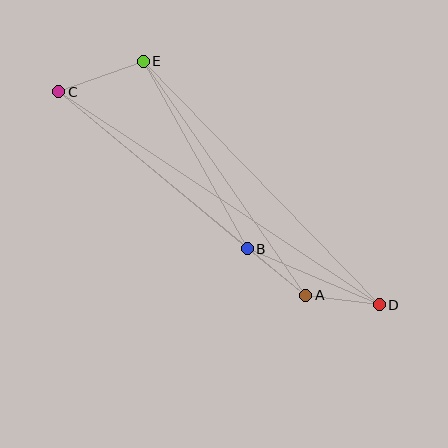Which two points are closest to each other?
Points A and D are closest to each other.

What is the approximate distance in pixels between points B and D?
The distance between B and D is approximately 143 pixels.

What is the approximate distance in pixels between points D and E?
The distance between D and E is approximately 339 pixels.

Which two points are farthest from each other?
Points C and D are farthest from each other.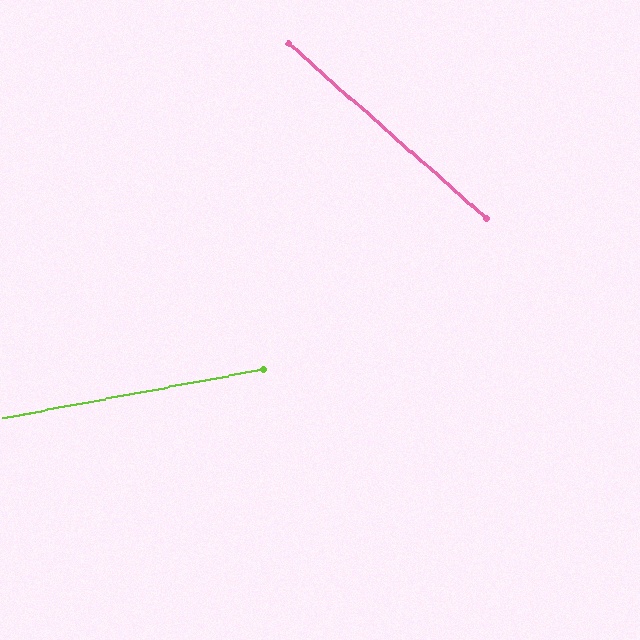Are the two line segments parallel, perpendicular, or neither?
Neither parallel nor perpendicular — they differ by about 52°.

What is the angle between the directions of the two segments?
Approximately 52 degrees.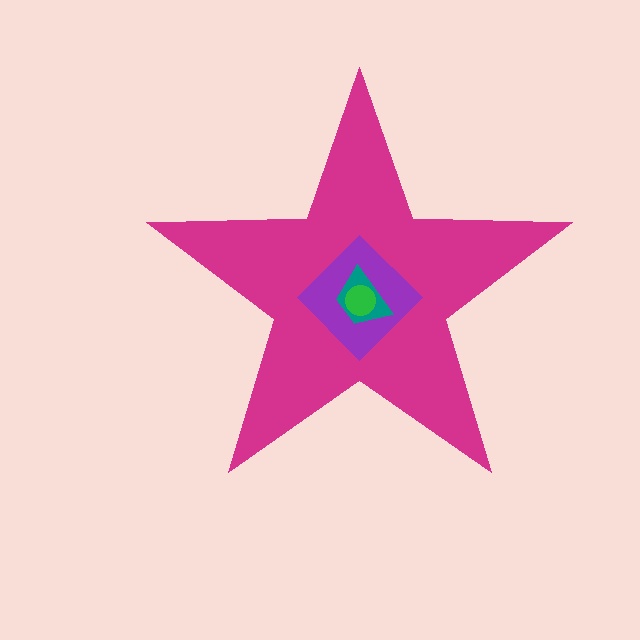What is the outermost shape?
The magenta star.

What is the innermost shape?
The green circle.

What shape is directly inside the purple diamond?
The teal trapezoid.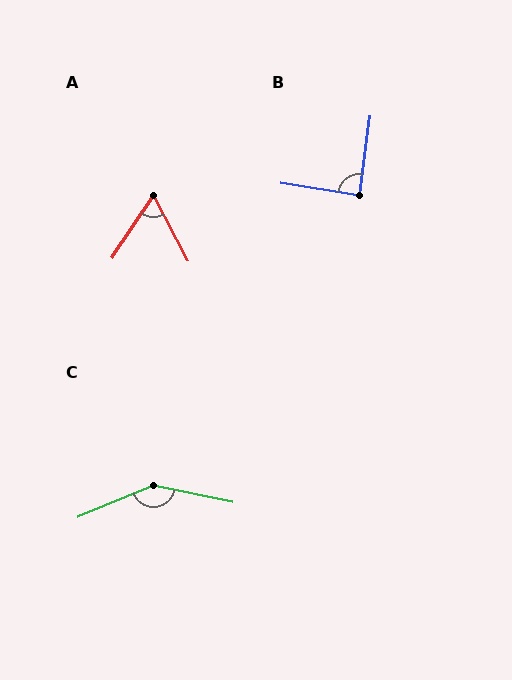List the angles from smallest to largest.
A (61°), B (89°), C (146°).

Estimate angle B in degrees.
Approximately 89 degrees.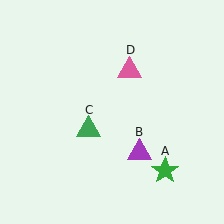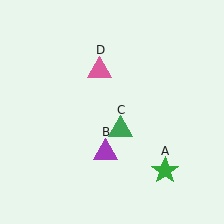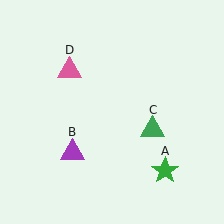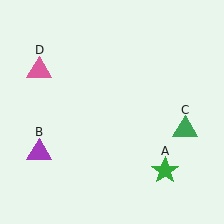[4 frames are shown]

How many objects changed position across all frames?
3 objects changed position: purple triangle (object B), green triangle (object C), pink triangle (object D).